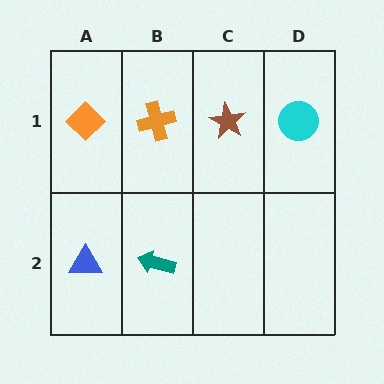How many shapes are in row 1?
4 shapes.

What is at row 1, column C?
A brown star.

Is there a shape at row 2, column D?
No, that cell is empty.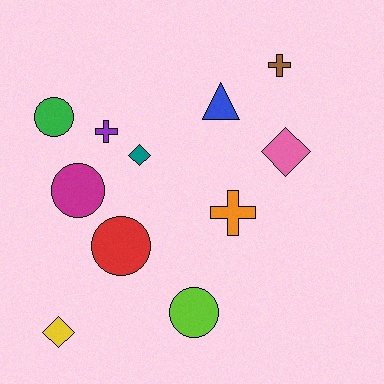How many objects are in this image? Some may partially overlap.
There are 11 objects.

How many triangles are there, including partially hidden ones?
There is 1 triangle.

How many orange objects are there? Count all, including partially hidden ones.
There is 1 orange object.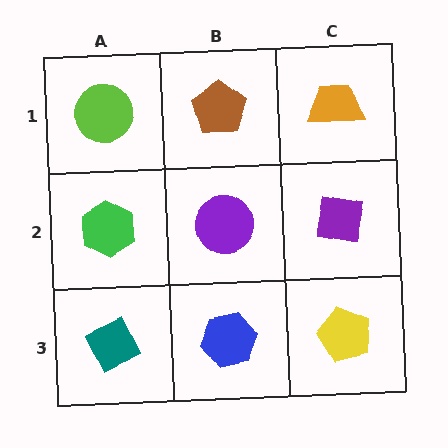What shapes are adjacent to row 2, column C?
An orange trapezoid (row 1, column C), a yellow pentagon (row 3, column C), a purple circle (row 2, column B).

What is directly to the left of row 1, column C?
A brown pentagon.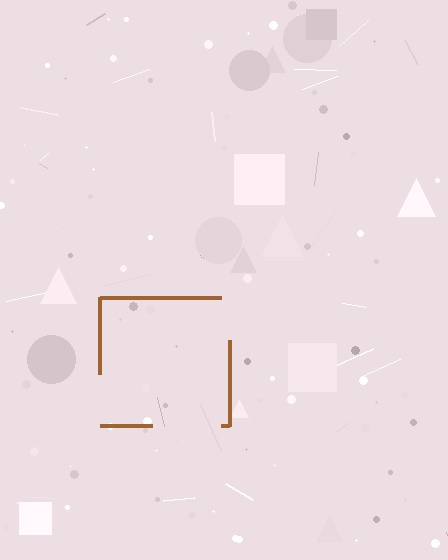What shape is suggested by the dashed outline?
The dashed outline suggests a square.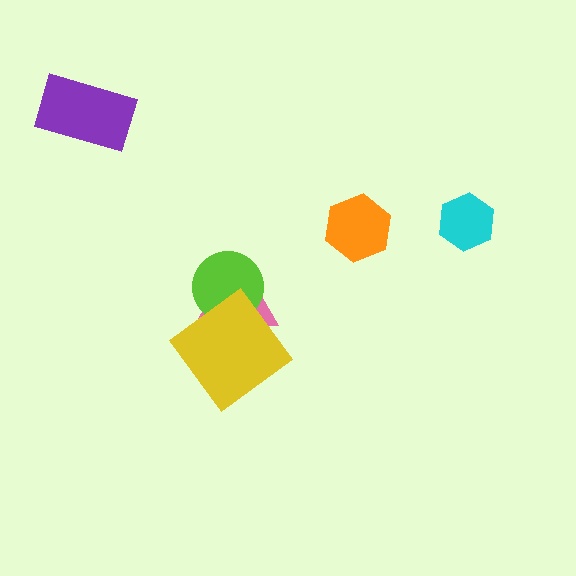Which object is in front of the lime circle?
The yellow diamond is in front of the lime circle.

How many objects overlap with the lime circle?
2 objects overlap with the lime circle.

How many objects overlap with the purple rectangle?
0 objects overlap with the purple rectangle.